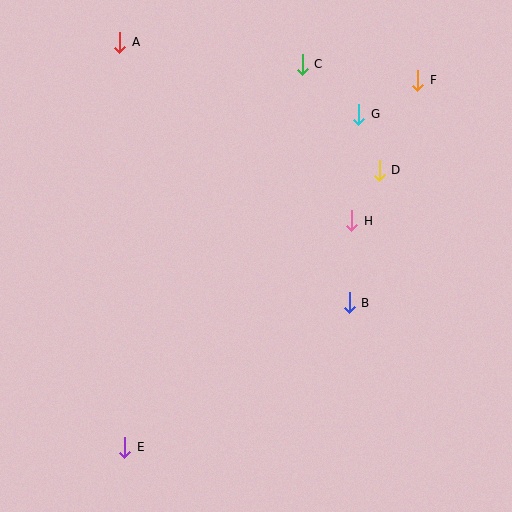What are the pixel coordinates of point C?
Point C is at (302, 64).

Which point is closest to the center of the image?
Point H at (352, 221) is closest to the center.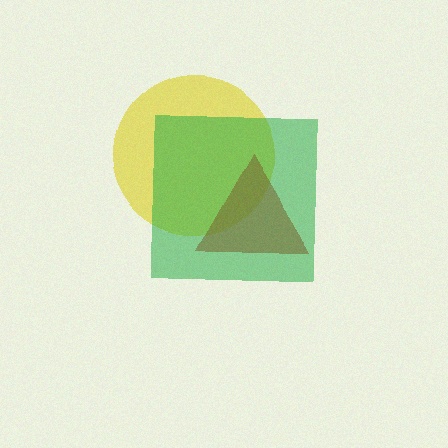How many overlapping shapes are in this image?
There are 3 overlapping shapes in the image.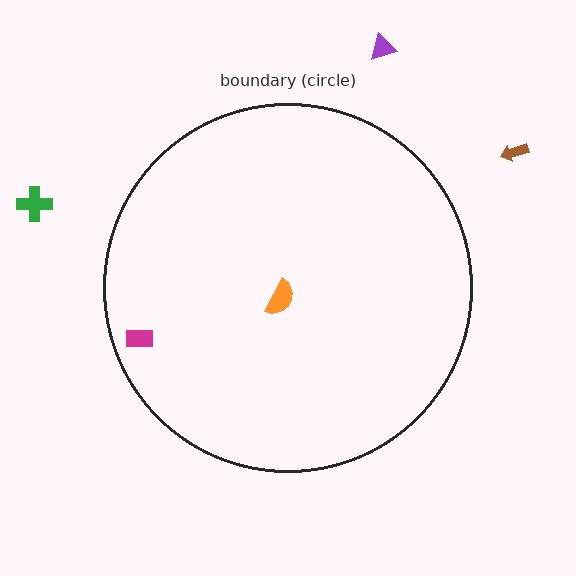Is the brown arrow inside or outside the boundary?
Outside.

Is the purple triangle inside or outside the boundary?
Outside.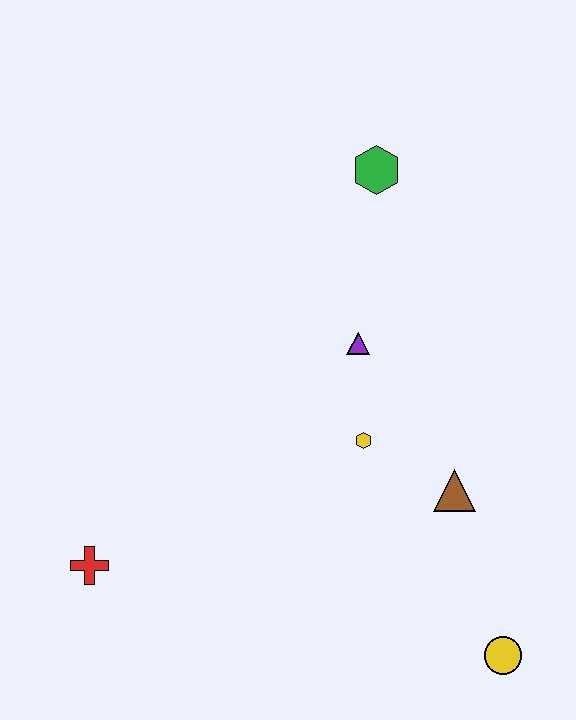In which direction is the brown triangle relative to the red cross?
The brown triangle is to the right of the red cross.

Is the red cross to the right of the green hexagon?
No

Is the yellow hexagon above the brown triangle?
Yes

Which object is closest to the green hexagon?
The purple triangle is closest to the green hexagon.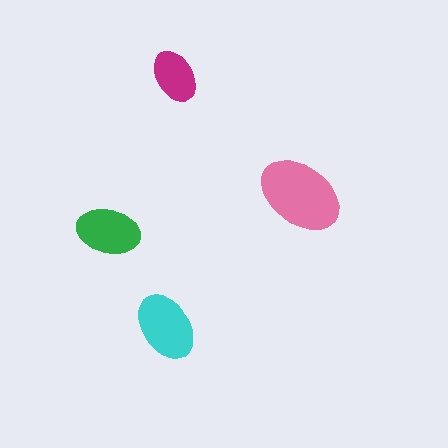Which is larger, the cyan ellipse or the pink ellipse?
The pink one.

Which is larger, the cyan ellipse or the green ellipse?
The cyan one.